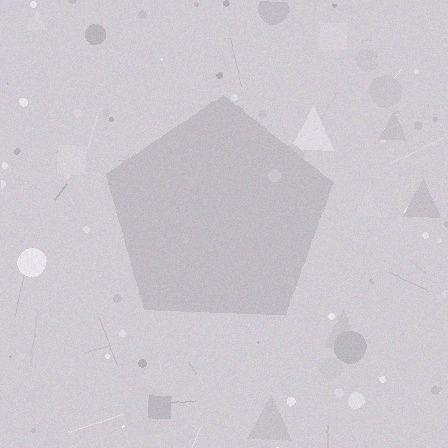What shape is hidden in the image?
A pentagon is hidden in the image.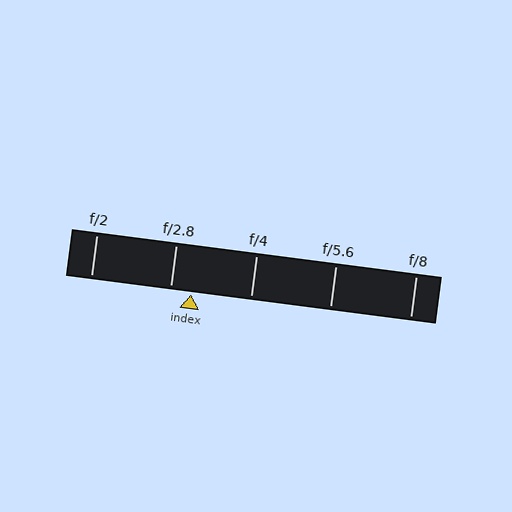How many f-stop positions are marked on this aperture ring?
There are 5 f-stop positions marked.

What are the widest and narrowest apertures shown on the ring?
The widest aperture shown is f/2 and the narrowest is f/8.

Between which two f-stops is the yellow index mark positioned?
The index mark is between f/2.8 and f/4.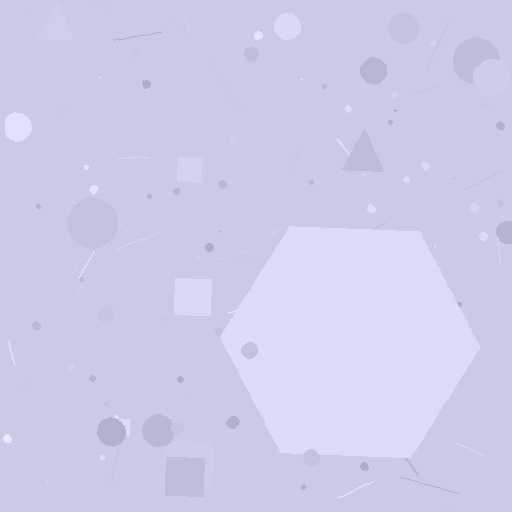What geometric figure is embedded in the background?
A hexagon is embedded in the background.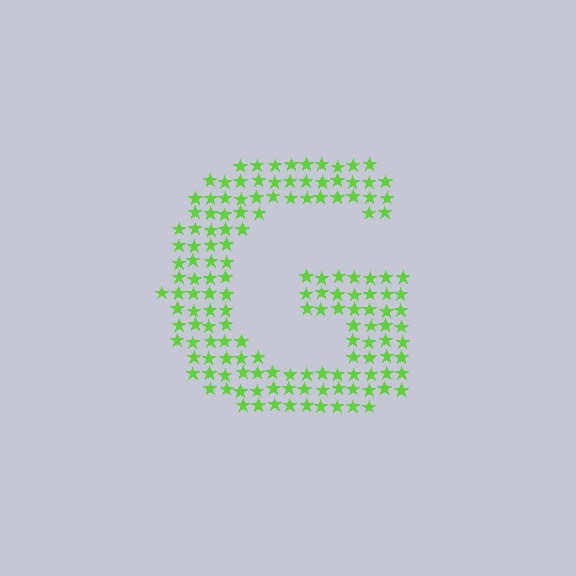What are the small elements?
The small elements are stars.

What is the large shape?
The large shape is the letter G.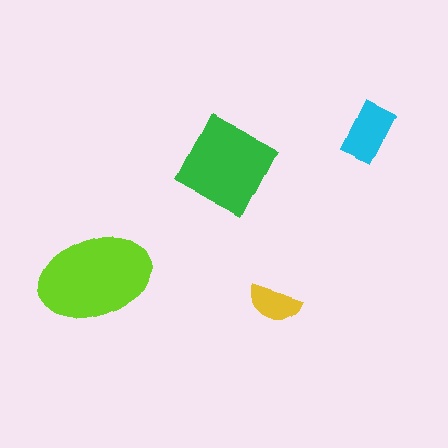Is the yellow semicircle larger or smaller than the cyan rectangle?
Smaller.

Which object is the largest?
The lime ellipse.